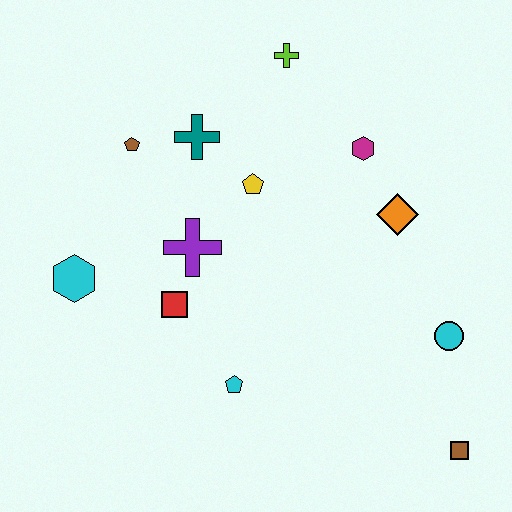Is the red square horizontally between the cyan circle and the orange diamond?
No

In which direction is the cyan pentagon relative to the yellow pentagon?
The cyan pentagon is below the yellow pentagon.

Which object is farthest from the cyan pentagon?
The lime cross is farthest from the cyan pentagon.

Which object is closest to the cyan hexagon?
The red square is closest to the cyan hexagon.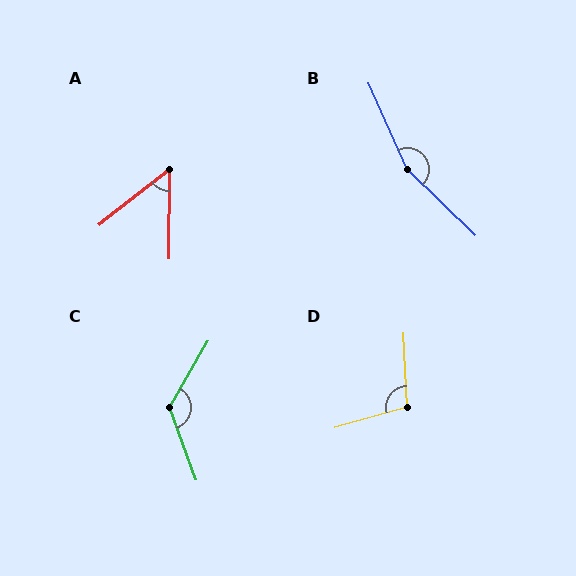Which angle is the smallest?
A, at approximately 52 degrees.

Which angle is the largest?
B, at approximately 158 degrees.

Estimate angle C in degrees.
Approximately 129 degrees.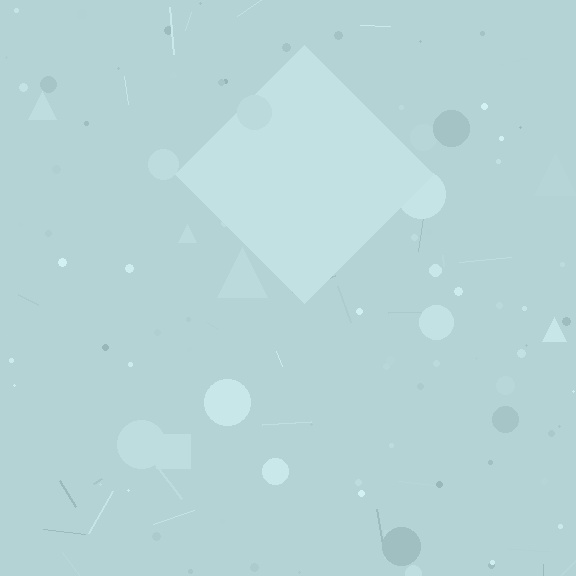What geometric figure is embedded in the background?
A diamond is embedded in the background.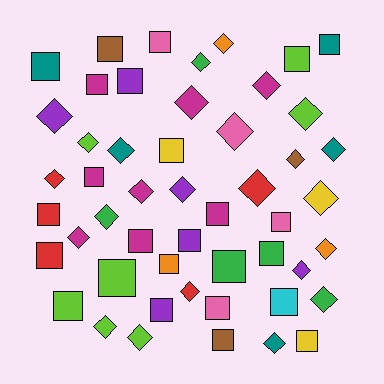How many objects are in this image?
There are 50 objects.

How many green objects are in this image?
There are 5 green objects.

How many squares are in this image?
There are 25 squares.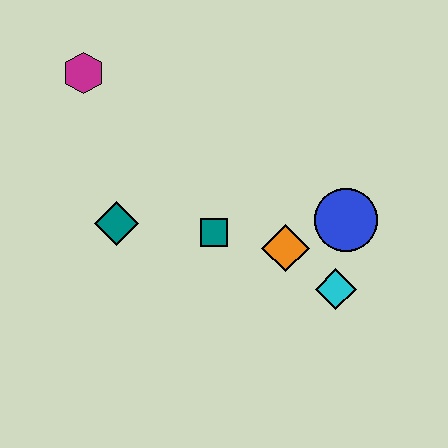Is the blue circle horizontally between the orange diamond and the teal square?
No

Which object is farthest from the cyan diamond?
The magenta hexagon is farthest from the cyan diamond.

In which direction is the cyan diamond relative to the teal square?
The cyan diamond is to the right of the teal square.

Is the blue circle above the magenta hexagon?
No